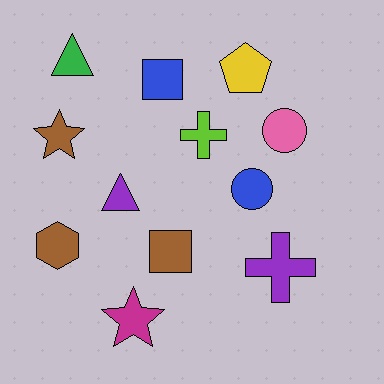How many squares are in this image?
There are 2 squares.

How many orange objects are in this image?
There are no orange objects.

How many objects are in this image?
There are 12 objects.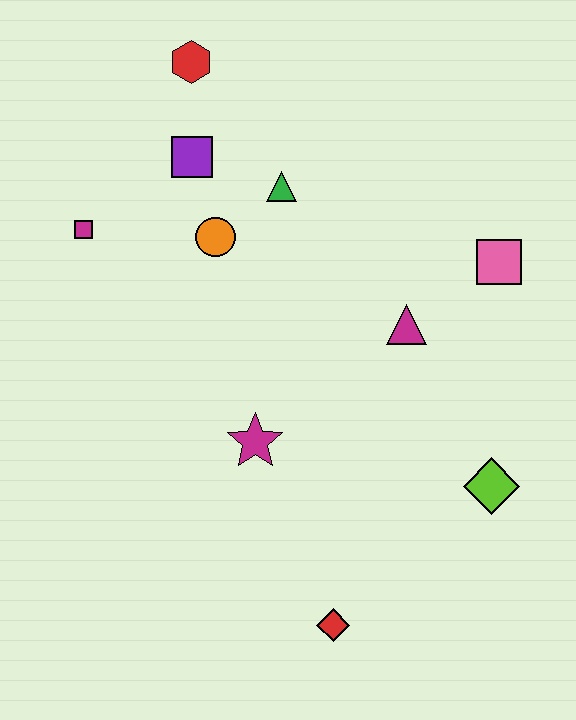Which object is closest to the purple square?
The orange circle is closest to the purple square.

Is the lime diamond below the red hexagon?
Yes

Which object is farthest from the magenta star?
The red hexagon is farthest from the magenta star.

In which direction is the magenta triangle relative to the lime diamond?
The magenta triangle is above the lime diamond.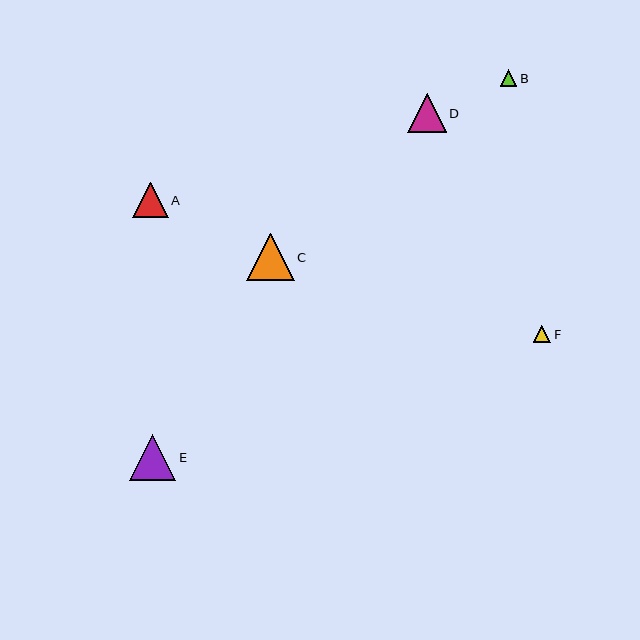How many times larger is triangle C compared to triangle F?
Triangle C is approximately 2.7 times the size of triangle F.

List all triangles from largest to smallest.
From largest to smallest: C, E, D, A, F, B.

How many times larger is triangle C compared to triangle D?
Triangle C is approximately 1.2 times the size of triangle D.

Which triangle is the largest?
Triangle C is the largest with a size of approximately 47 pixels.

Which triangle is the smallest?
Triangle B is the smallest with a size of approximately 16 pixels.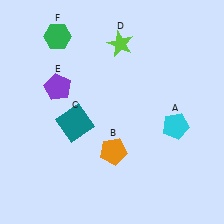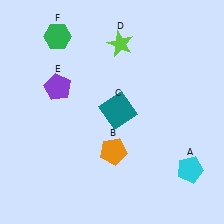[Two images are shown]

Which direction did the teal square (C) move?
The teal square (C) moved right.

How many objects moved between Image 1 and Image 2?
2 objects moved between the two images.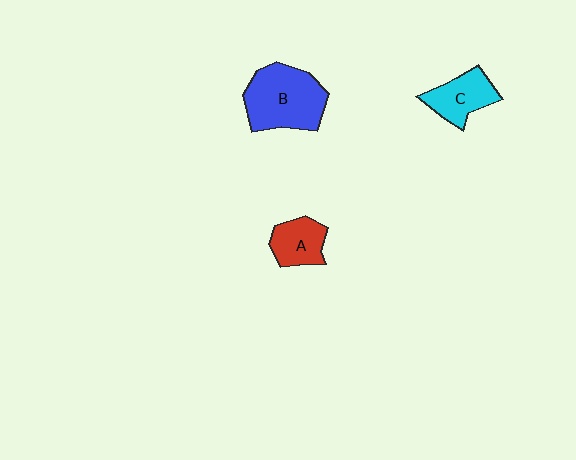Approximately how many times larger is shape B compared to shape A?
Approximately 2.0 times.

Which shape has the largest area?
Shape B (blue).